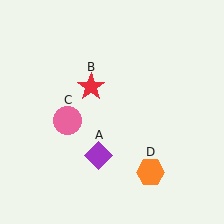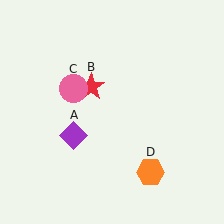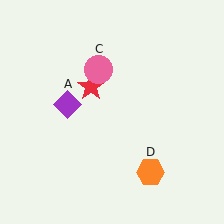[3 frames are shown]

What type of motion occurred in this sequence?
The purple diamond (object A), pink circle (object C) rotated clockwise around the center of the scene.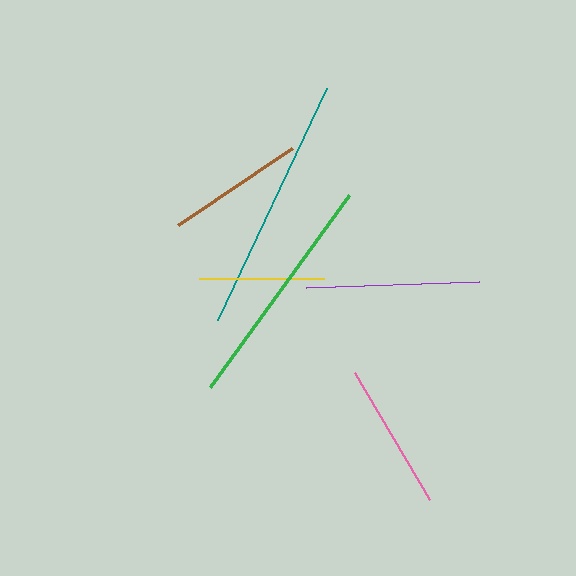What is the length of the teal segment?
The teal segment is approximately 257 pixels long.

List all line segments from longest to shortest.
From longest to shortest: teal, green, purple, pink, brown, yellow.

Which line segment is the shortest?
The yellow line is the shortest at approximately 125 pixels.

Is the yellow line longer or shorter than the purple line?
The purple line is longer than the yellow line.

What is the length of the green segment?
The green segment is approximately 237 pixels long.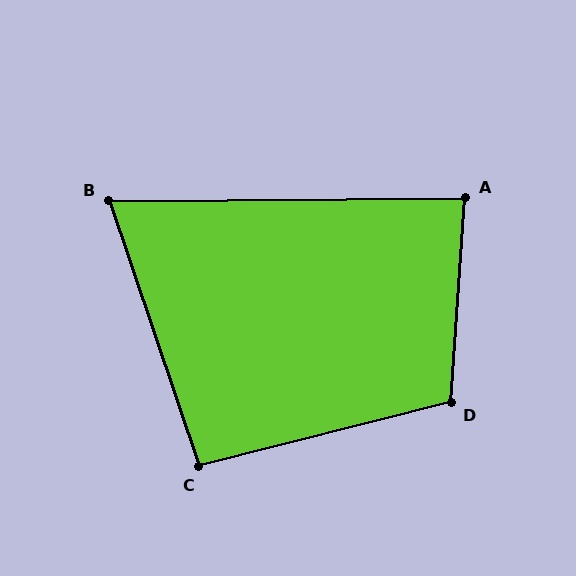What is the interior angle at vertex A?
Approximately 85 degrees (approximately right).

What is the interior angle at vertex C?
Approximately 95 degrees (approximately right).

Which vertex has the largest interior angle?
D, at approximately 108 degrees.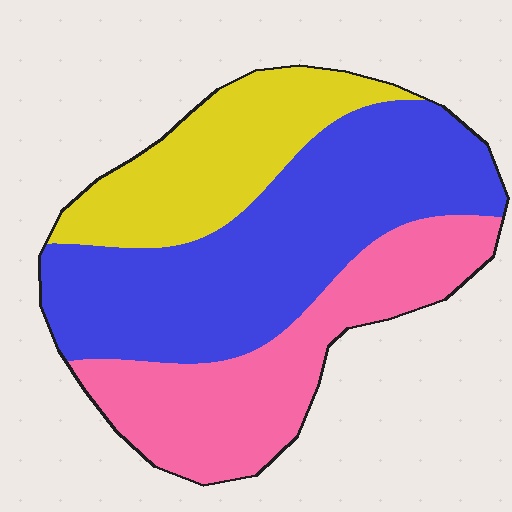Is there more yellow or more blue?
Blue.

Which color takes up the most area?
Blue, at roughly 45%.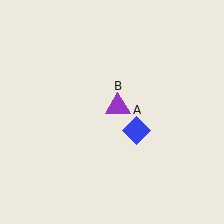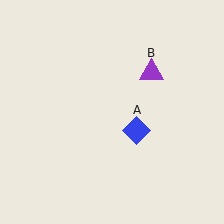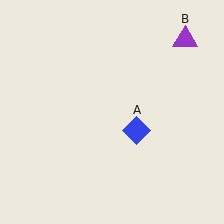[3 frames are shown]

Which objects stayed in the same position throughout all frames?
Blue diamond (object A) remained stationary.